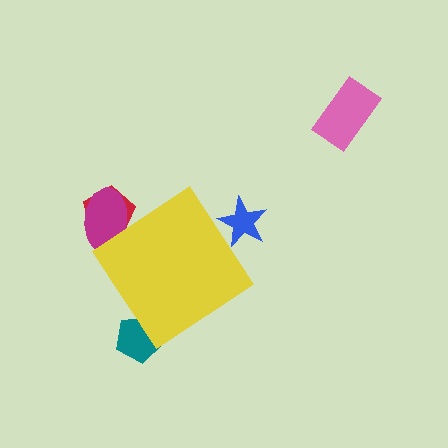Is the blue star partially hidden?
Yes, the blue star is partially hidden behind the yellow diamond.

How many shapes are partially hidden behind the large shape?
4 shapes are partially hidden.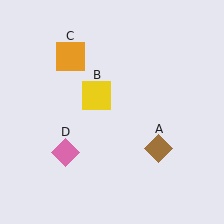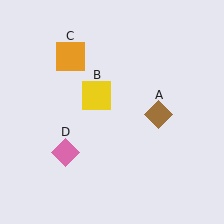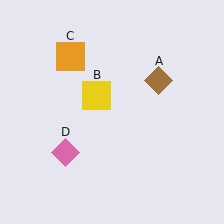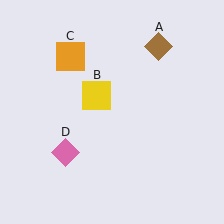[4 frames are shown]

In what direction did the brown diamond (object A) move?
The brown diamond (object A) moved up.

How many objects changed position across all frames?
1 object changed position: brown diamond (object A).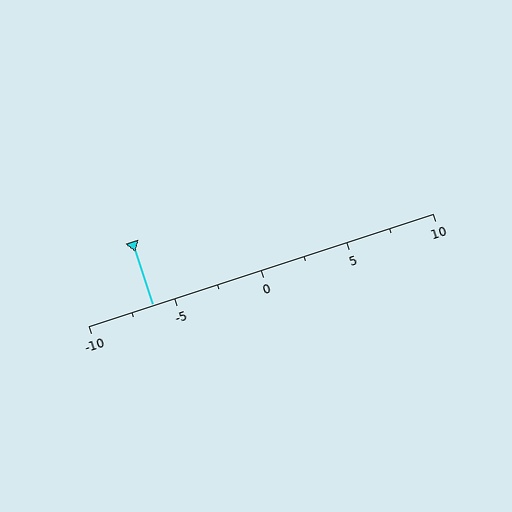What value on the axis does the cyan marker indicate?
The marker indicates approximately -6.2.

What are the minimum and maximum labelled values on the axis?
The axis runs from -10 to 10.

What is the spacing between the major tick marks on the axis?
The major ticks are spaced 5 apart.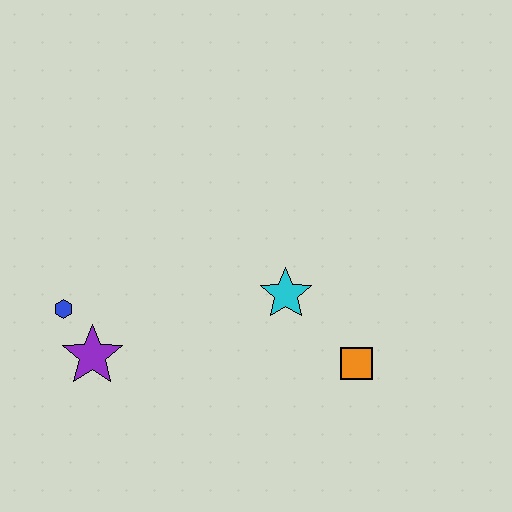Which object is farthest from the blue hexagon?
The orange square is farthest from the blue hexagon.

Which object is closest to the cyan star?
The orange square is closest to the cyan star.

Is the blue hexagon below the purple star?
No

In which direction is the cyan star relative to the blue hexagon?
The cyan star is to the right of the blue hexagon.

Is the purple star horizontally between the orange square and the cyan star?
No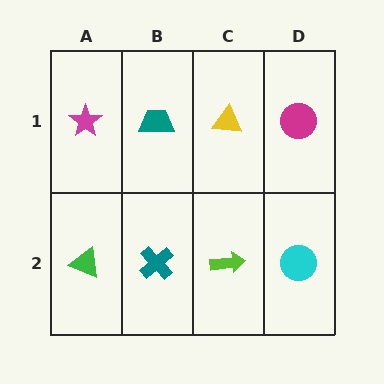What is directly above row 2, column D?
A magenta circle.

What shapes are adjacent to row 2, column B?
A teal trapezoid (row 1, column B), a green triangle (row 2, column A), a lime arrow (row 2, column C).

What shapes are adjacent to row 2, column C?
A yellow triangle (row 1, column C), a teal cross (row 2, column B), a cyan circle (row 2, column D).